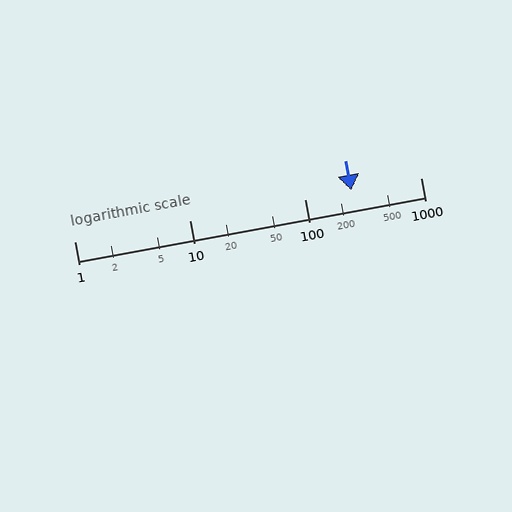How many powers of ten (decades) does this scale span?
The scale spans 3 decades, from 1 to 1000.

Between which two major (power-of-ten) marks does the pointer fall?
The pointer is between 100 and 1000.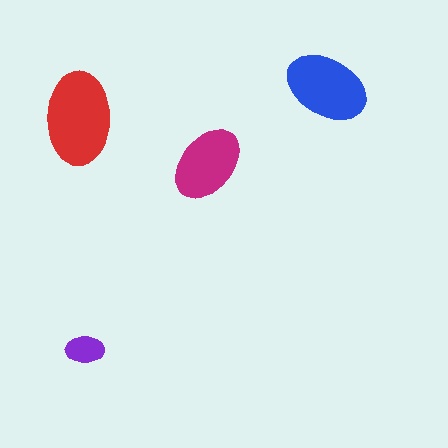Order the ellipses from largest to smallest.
the red one, the blue one, the magenta one, the purple one.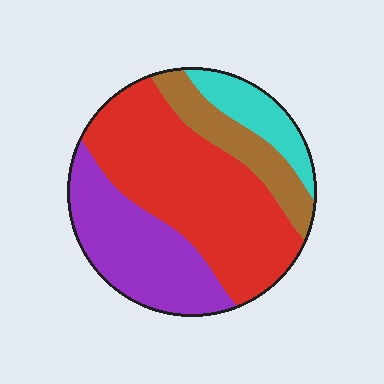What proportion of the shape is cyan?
Cyan takes up about one tenth (1/10) of the shape.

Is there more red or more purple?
Red.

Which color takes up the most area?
Red, at roughly 45%.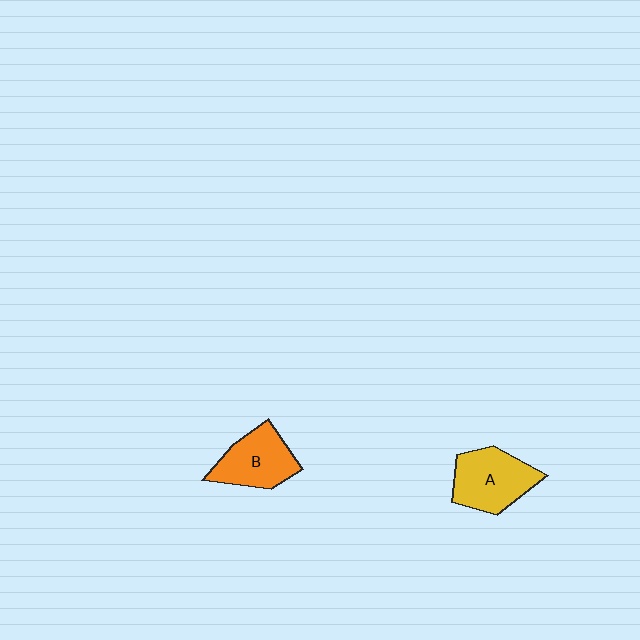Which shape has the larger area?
Shape A (yellow).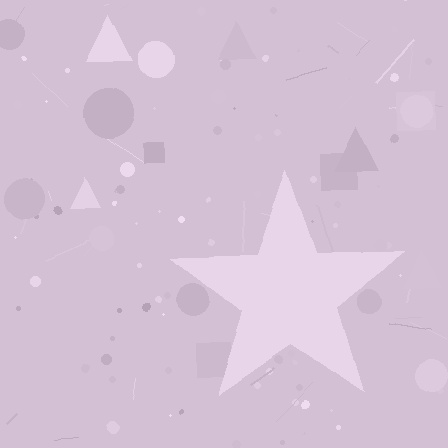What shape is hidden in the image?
A star is hidden in the image.